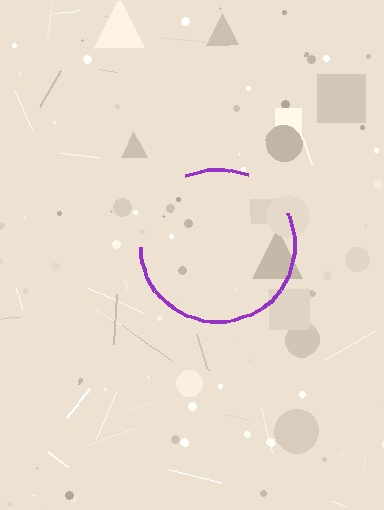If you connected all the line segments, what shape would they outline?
They would outline a circle.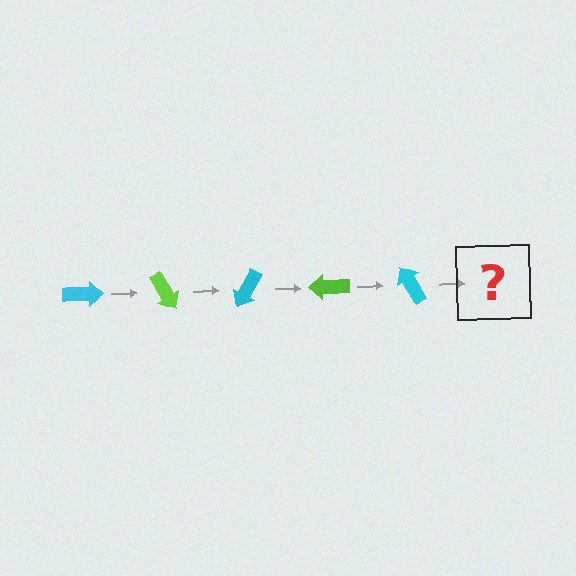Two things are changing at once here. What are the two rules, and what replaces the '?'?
The two rules are that it rotates 60 degrees each step and the color cycles through cyan and lime. The '?' should be a lime arrow, rotated 300 degrees from the start.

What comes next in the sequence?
The next element should be a lime arrow, rotated 300 degrees from the start.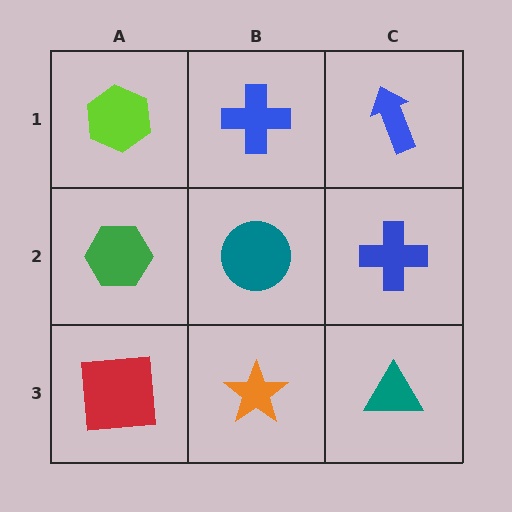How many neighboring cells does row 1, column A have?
2.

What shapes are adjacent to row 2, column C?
A blue arrow (row 1, column C), a teal triangle (row 3, column C), a teal circle (row 2, column B).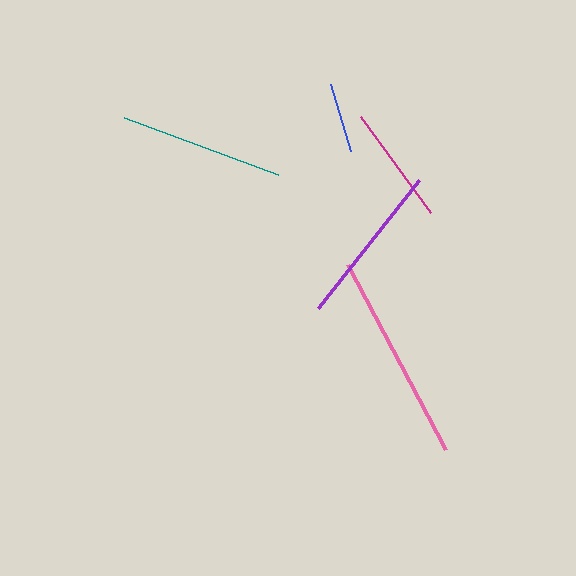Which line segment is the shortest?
The blue line is the shortest at approximately 71 pixels.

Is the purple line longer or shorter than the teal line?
The teal line is longer than the purple line.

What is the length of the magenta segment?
The magenta segment is approximately 118 pixels long.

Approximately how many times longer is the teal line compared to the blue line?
The teal line is approximately 2.3 times the length of the blue line.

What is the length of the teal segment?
The teal segment is approximately 165 pixels long.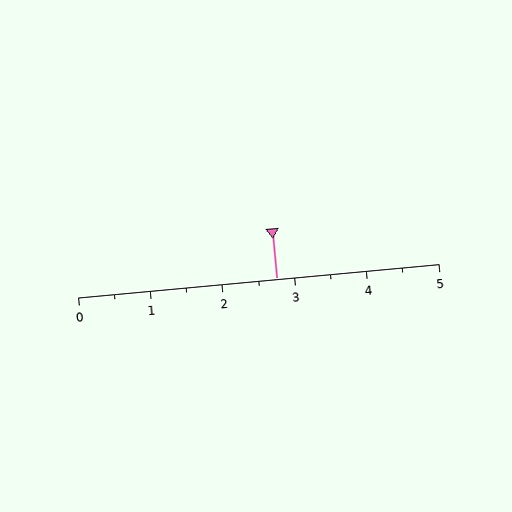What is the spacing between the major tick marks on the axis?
The major ticks are spaced 1 apart.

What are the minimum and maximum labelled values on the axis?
The axis runs from 0 to 5.